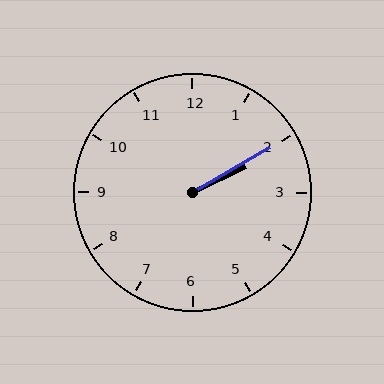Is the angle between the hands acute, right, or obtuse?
It is acute.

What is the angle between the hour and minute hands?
Approximately 5 degrees.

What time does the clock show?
2:10.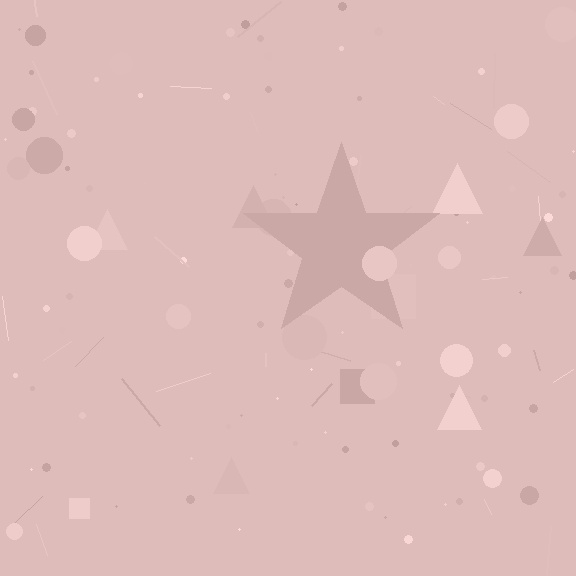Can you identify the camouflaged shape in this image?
The camouflaged shape is a star.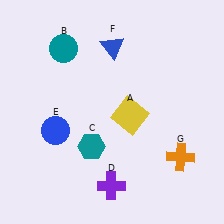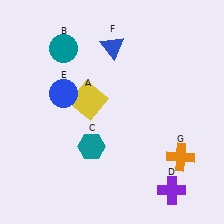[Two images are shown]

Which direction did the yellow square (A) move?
The yellow square (A) moved left.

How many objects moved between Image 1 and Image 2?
3 objects moved between the two images.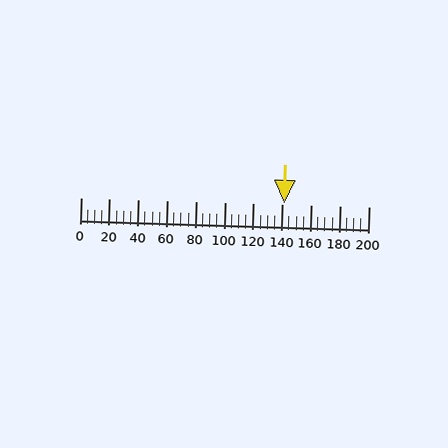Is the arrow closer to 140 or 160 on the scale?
The arrow is closer to 140.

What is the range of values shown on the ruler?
The ruler shows values from 0 to 200.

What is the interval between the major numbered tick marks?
The major tick marks are spaced 20 units apart.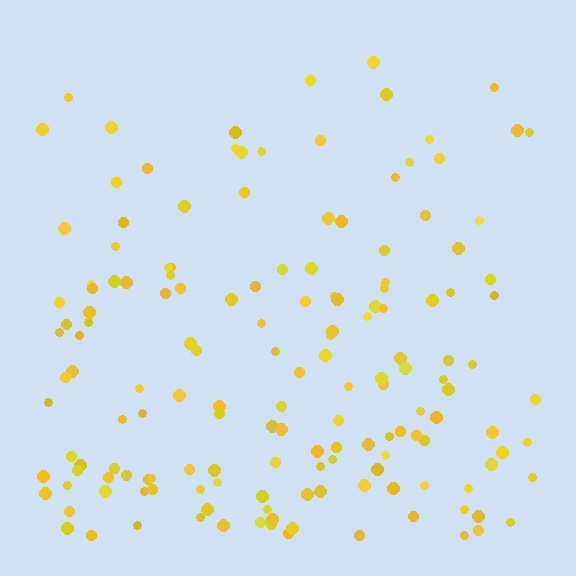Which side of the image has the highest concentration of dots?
The bottom.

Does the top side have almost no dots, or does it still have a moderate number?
Still a moderate number, just noticeably fewer than the bottom.